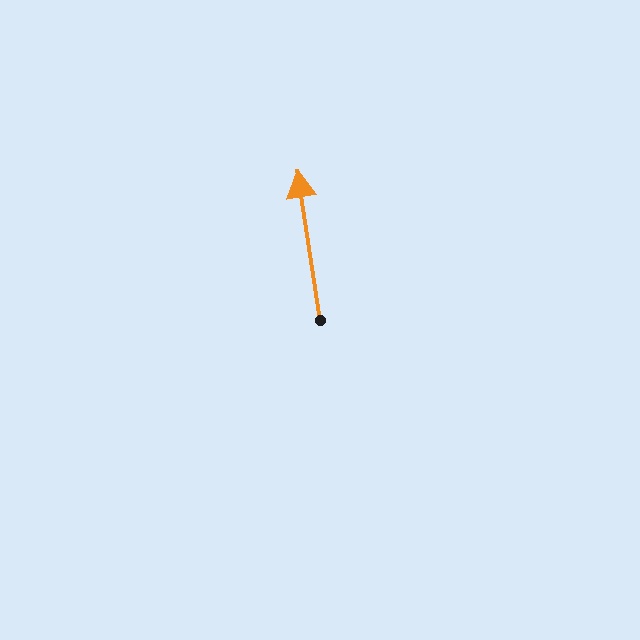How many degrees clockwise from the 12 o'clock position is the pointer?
Approximately 351 degrees.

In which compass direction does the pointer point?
North.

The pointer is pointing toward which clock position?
Roughly 12 o'clock.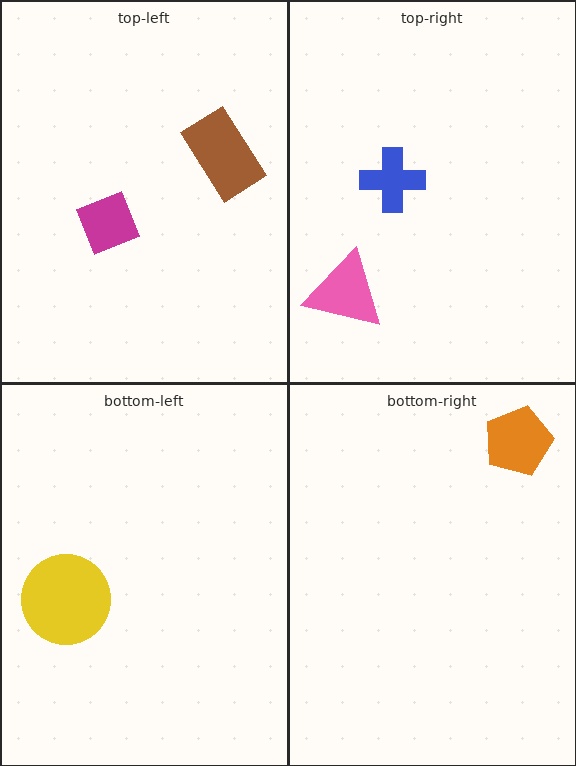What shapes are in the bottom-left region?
The yellow circle.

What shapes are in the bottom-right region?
The orange pentagon.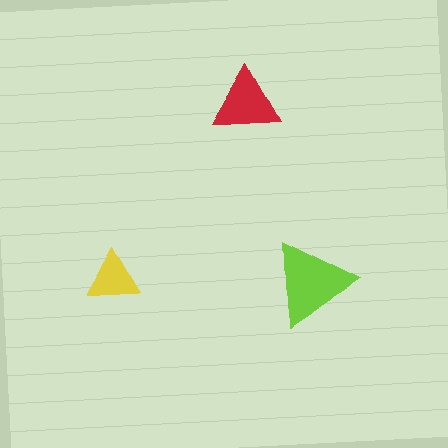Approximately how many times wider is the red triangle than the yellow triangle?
About 1.5 times wider.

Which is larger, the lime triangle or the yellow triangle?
The lime one.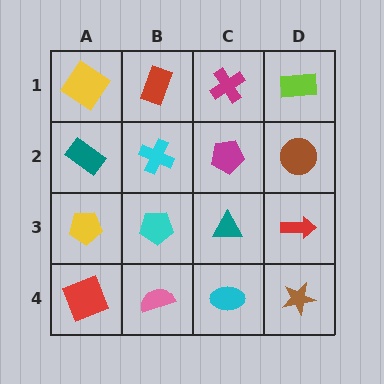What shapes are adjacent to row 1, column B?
A cyan cross (row 2, column B), a yellow diamond (row 1, column A), a magenta cross (row 1, column C).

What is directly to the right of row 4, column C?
A brown star.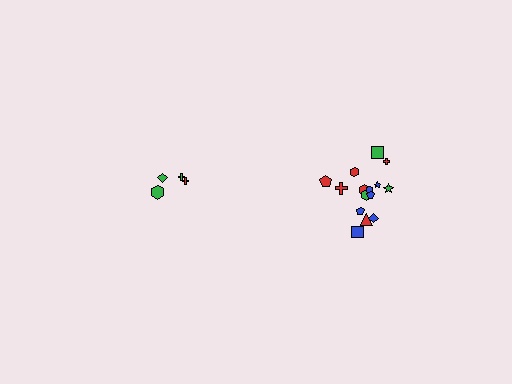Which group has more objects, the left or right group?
The right group.